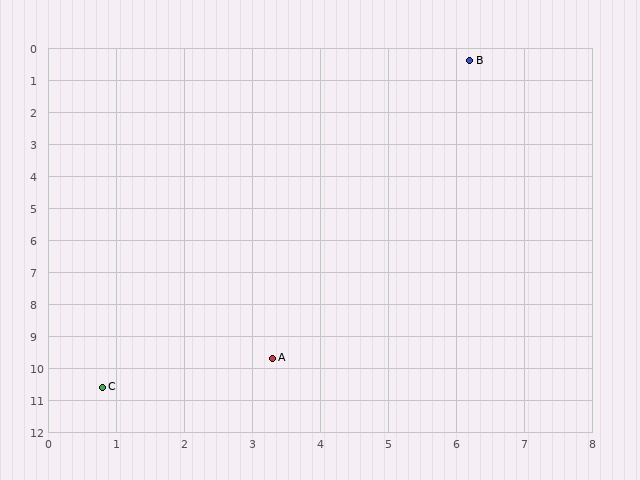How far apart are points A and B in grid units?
Points A and B are about 9.7 grid units apart.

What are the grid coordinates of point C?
Point C is at approximately (0.8, 10.6).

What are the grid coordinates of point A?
Point A is at approximately (3.3, 9.7).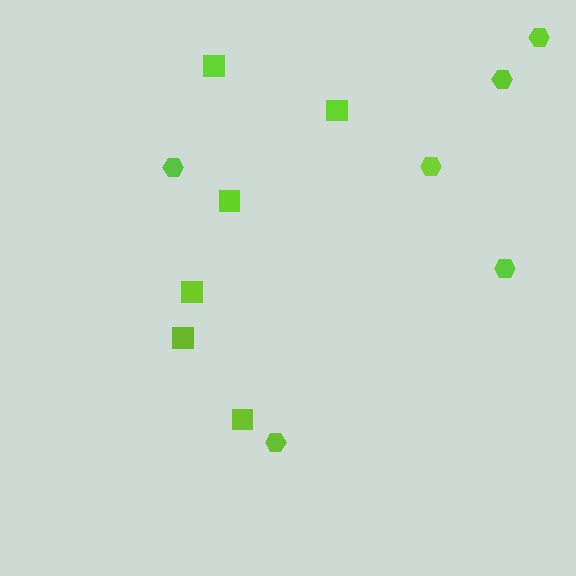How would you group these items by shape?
There are 2 groups: one group of hexagons (6) and one group of squares (6).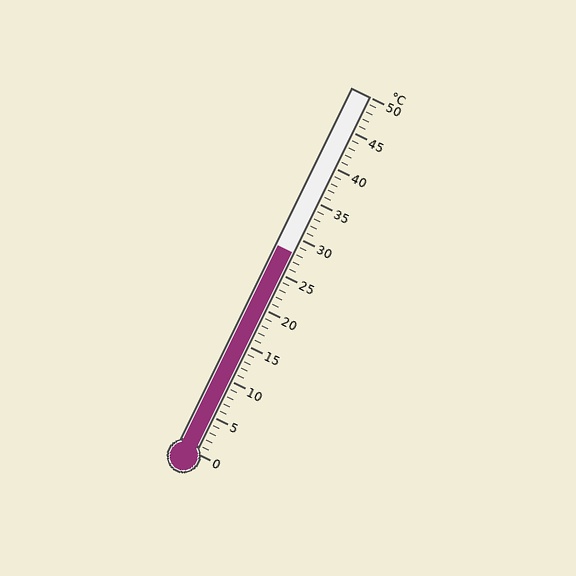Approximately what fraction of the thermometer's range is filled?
The thermometer is filled to approximately 55% of its range.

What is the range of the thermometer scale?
The thermometer scale ranges from 0°C to 50°C.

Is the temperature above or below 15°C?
The temperature is above 15°C.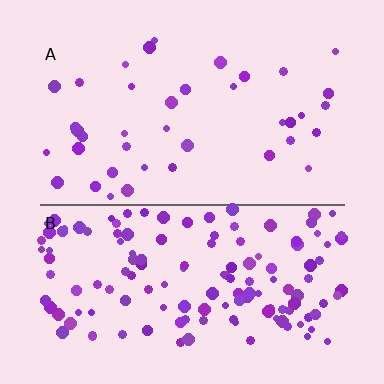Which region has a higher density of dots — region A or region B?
B (the bottom).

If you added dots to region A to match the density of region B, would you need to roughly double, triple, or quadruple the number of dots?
Approximately triple.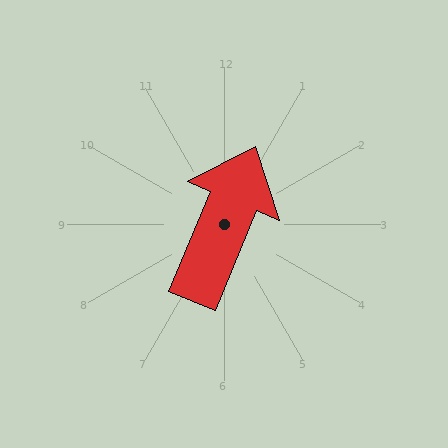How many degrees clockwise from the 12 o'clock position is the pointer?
Approximately 23 degrees.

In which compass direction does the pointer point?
Northeast.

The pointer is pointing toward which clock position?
Roughly 1 o'clock.